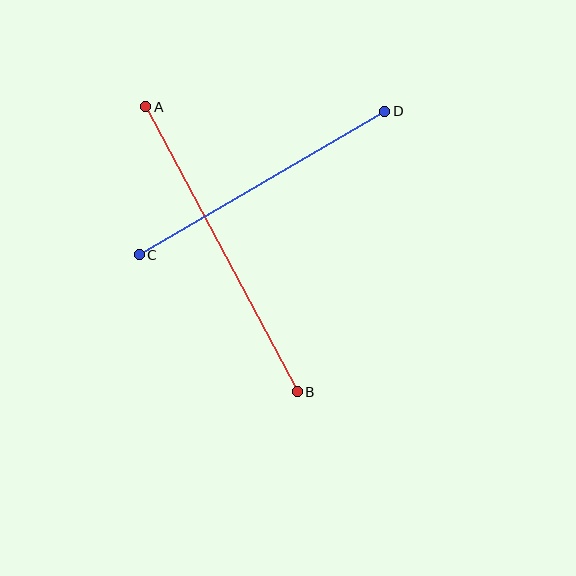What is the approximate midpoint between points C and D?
The midpoint is at approximately (262, 183) pixels.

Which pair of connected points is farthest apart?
Points A and B are farthest apart.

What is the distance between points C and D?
The distance is approximately 284 pixels.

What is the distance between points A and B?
The distance is approximately 323 pixels.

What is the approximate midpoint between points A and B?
The midpoint is at approximately (221, 249) pixels.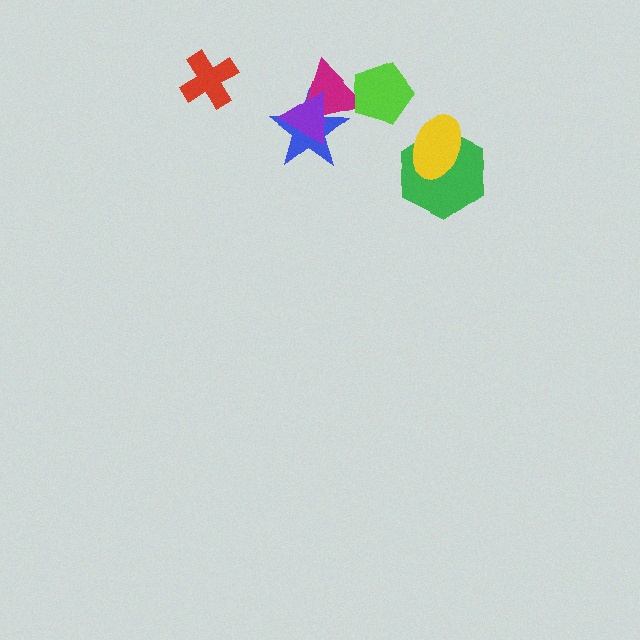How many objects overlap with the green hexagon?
1 object overlaps with the green hexagon.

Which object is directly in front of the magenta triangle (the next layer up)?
The purple triangle is directly in front of the magenta triangle.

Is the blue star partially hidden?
Yes, it is partially covered by another shape.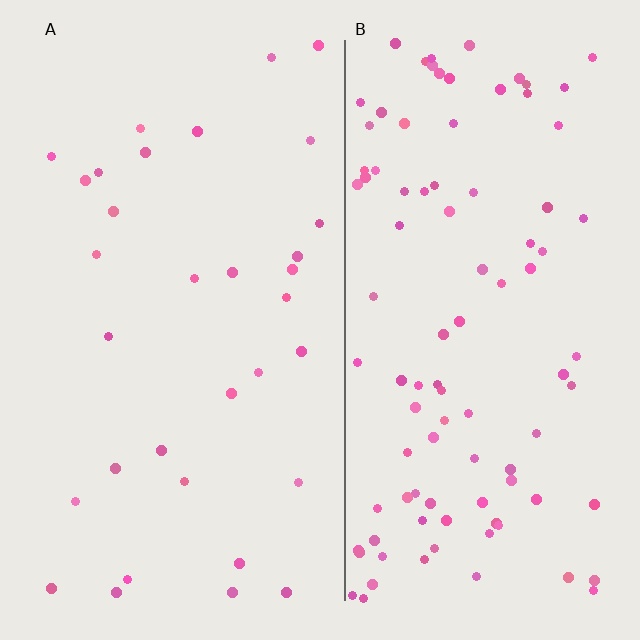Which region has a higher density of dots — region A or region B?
B (the right).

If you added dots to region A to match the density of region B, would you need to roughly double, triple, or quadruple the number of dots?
Approximately triple.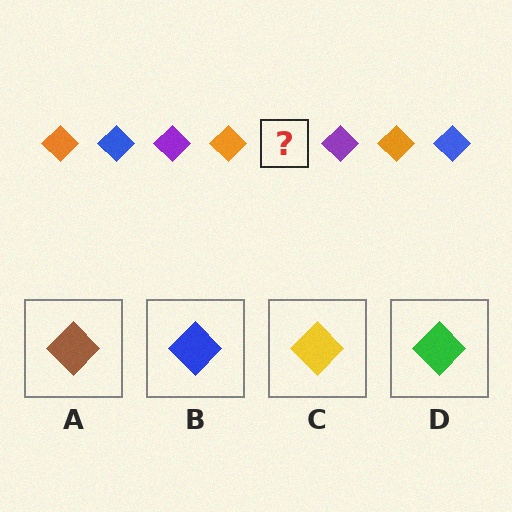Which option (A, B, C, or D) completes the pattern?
B.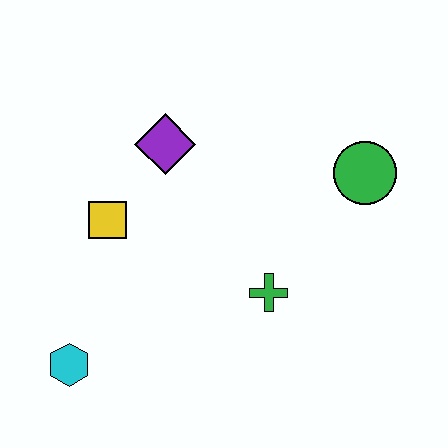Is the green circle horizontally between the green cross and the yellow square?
No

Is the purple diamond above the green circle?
Yes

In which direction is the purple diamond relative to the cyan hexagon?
The purple diamond is above the cyan hexagon.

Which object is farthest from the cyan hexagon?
The green circle is farthest from the cyan hexagon.